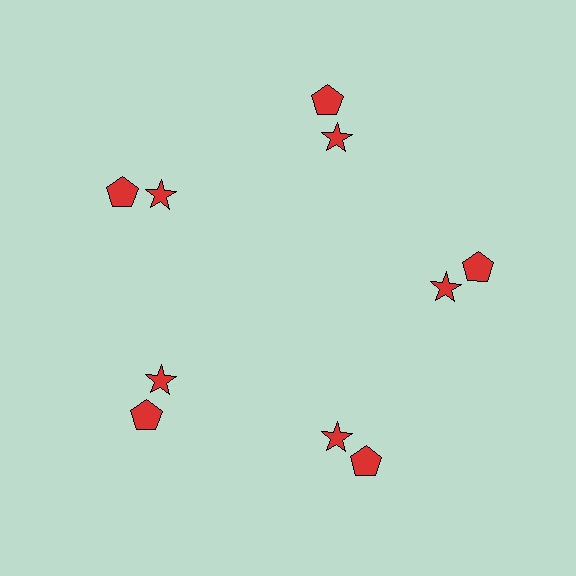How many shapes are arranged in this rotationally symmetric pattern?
There are 10 shapes, arranged in 5 groups of 2.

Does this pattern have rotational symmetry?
Yes, this pattern has 5-fold rotational symmetry. It looks the same after rotating 72 degrees around the center.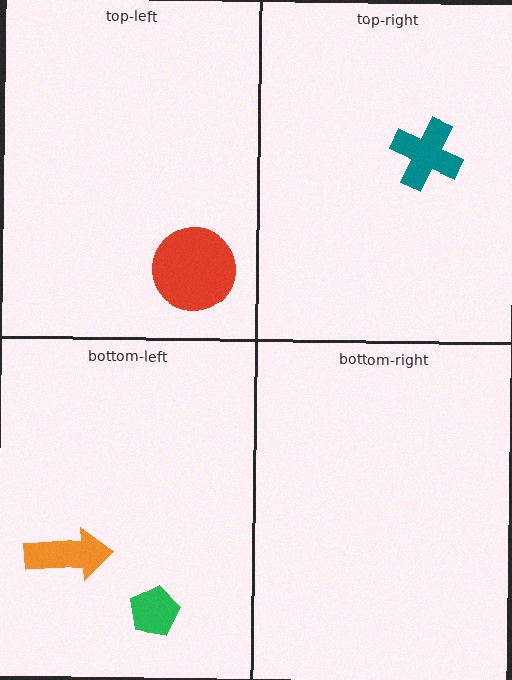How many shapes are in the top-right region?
1.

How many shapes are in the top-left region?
1.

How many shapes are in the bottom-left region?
2.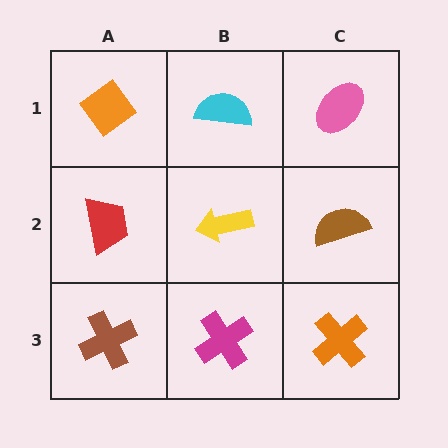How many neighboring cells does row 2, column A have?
3.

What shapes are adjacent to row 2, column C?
A pink ellipse (row 1, column C), an orange cross (row 3, column C), a yellow arrow (row 2, column B).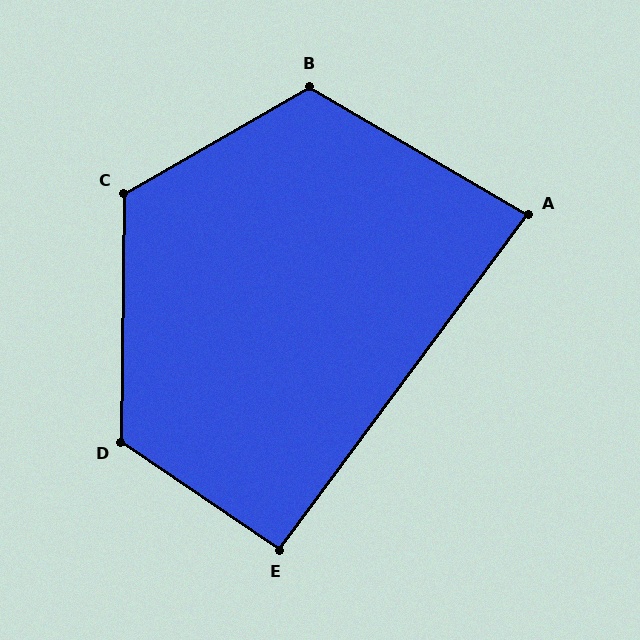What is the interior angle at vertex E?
Approximately 92 degrees (approximately right).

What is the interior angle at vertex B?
Approximately 120 degrees (obtuse).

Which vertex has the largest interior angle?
D, at approximately 124 degrees.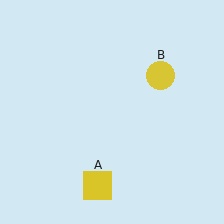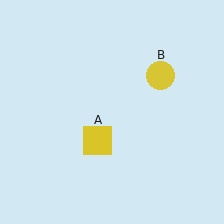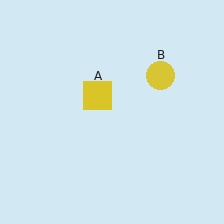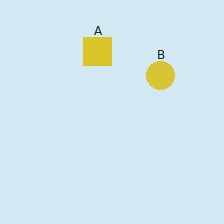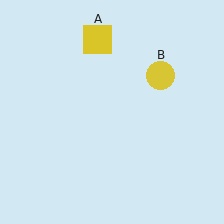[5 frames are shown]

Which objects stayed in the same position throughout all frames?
Yellow circle (object B) remained stationary.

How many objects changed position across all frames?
1 object changed position: yellow square (object A).